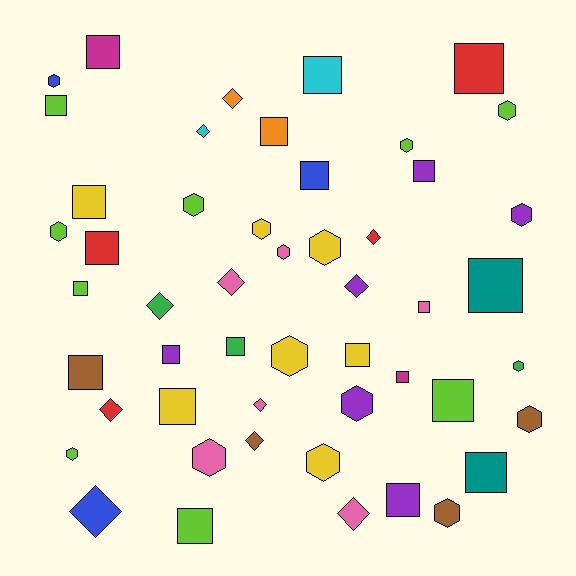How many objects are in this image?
There are 50 objects.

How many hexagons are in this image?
There are 17 hexagons.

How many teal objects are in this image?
There are 2 teal objects.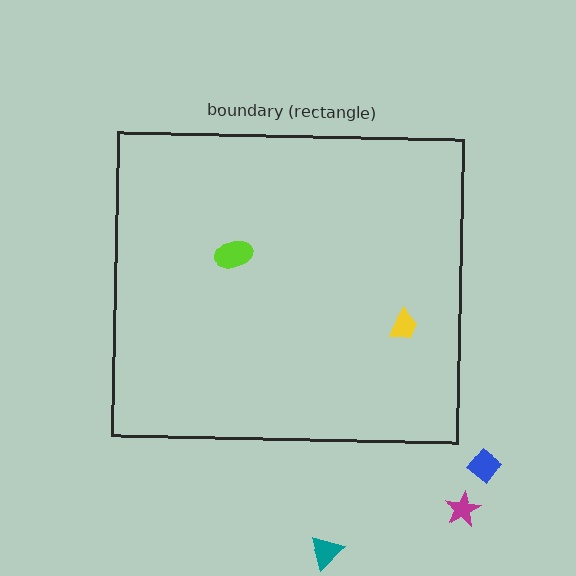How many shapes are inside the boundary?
2 inside, 3 outside.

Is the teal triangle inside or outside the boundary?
Outside.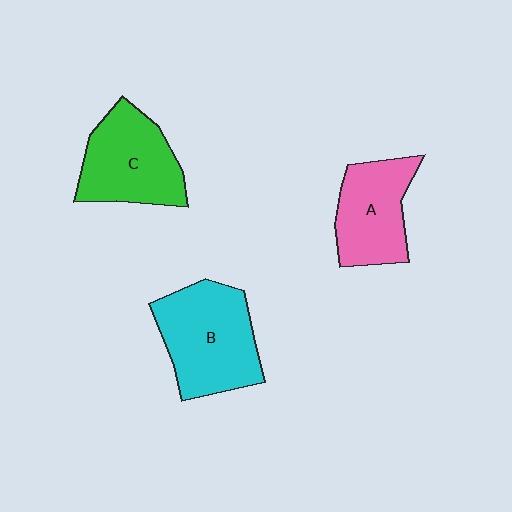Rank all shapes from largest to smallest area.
From largest to smallest: B (cyan), C (green), A (pink).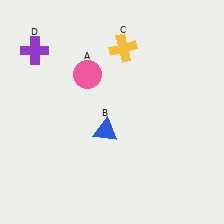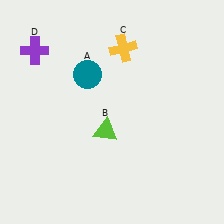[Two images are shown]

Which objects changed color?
A changed from pink to teal. B changed from blue to lime.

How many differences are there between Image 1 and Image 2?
There are 2 differences between the two images.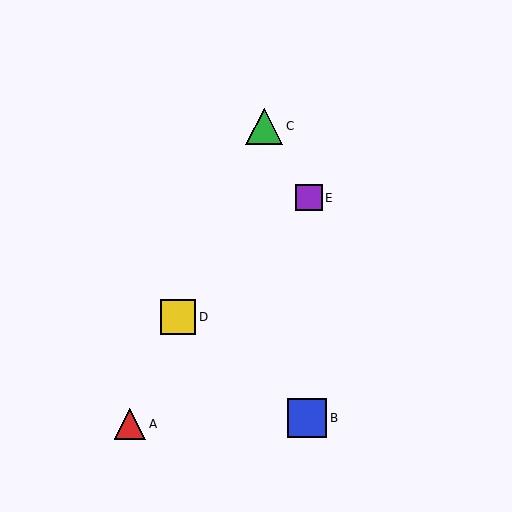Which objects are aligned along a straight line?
Objects A, C, D are aligned along a straight line.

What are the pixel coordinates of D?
Object D is at (178, 317).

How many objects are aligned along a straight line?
3 objects (A, C, D) are aligned along a straight line.